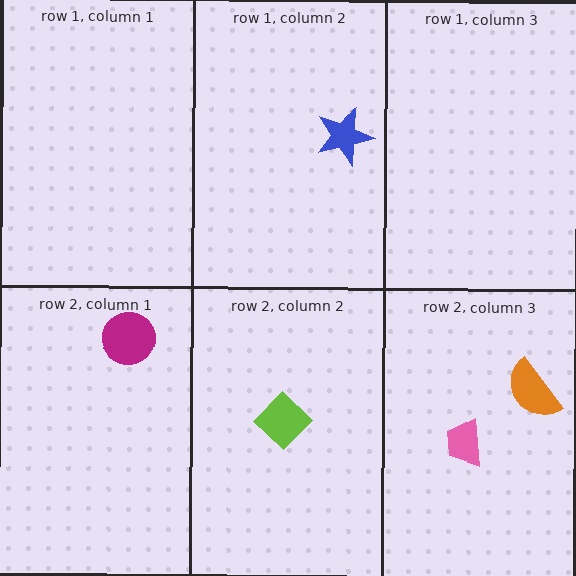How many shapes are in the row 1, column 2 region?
1.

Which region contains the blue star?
The row 1, column 2 region.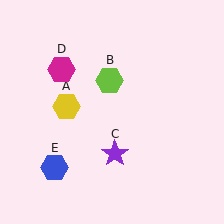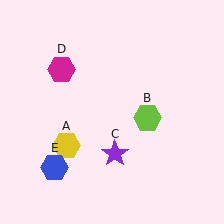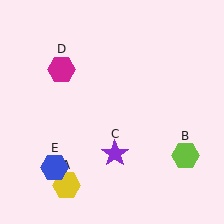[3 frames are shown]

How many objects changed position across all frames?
2 objects changed position: yellow hexagon (object A), lime hexagon (object B).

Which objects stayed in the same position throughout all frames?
Purple star (object C) and magenta hexagon (object D) and blue hexagon (object E) remained stationary.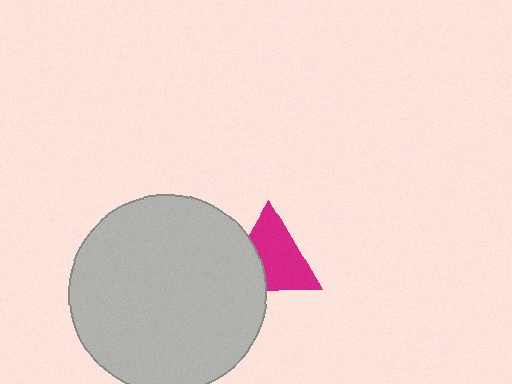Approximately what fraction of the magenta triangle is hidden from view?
Roughly 32% of the magenta triangle is hidden behind the light gray circle.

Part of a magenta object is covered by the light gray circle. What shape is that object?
It is a triangle.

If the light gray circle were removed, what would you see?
You would see the complete magenta triangle.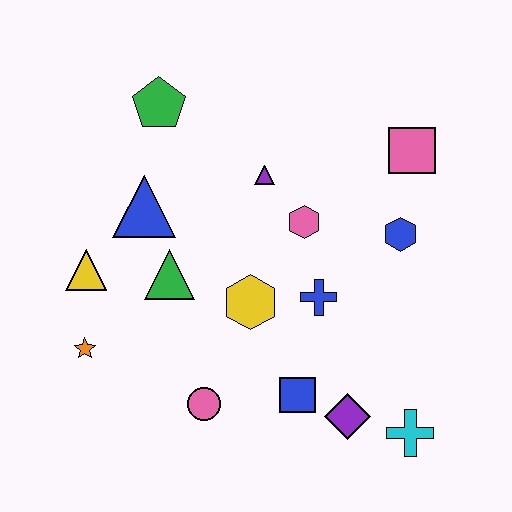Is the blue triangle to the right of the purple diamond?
No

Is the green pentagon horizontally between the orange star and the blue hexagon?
Yes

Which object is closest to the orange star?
The yellow triangle is closest to the orange star.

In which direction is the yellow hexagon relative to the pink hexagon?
The yellow hexagon is below the pink hexagon.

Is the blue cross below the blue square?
No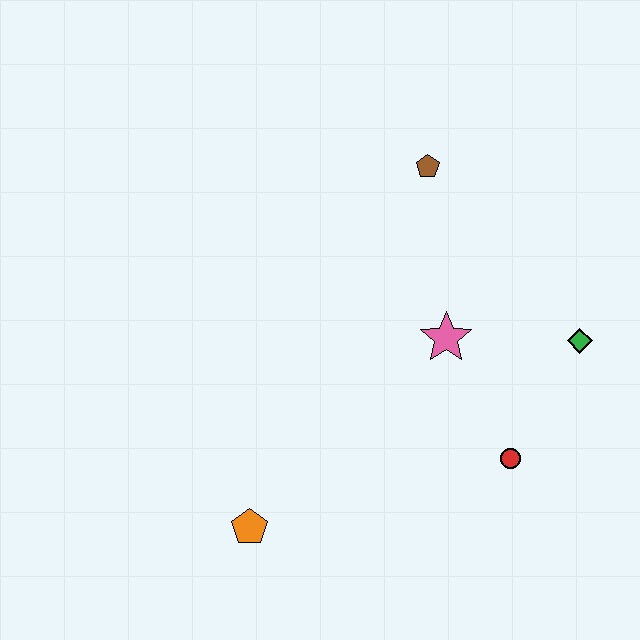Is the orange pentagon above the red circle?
No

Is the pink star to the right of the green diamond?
No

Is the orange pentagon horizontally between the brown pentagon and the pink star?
No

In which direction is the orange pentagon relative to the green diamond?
The orange pentagon is to the left of the green diamond.